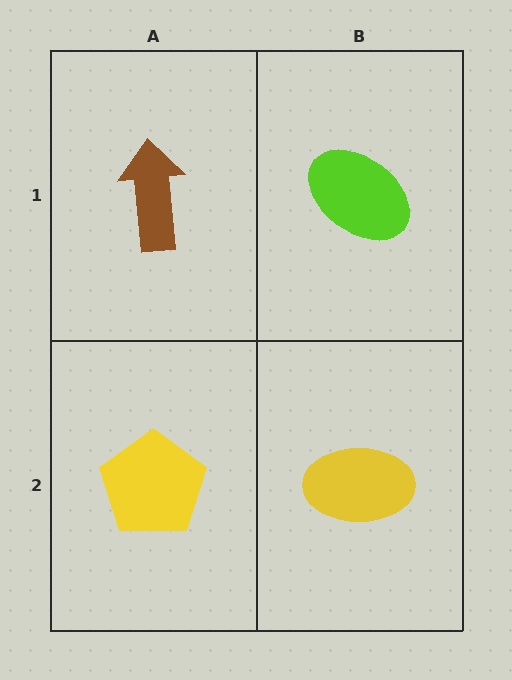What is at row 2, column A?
A yellow pentagon.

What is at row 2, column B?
A yellow ellipse.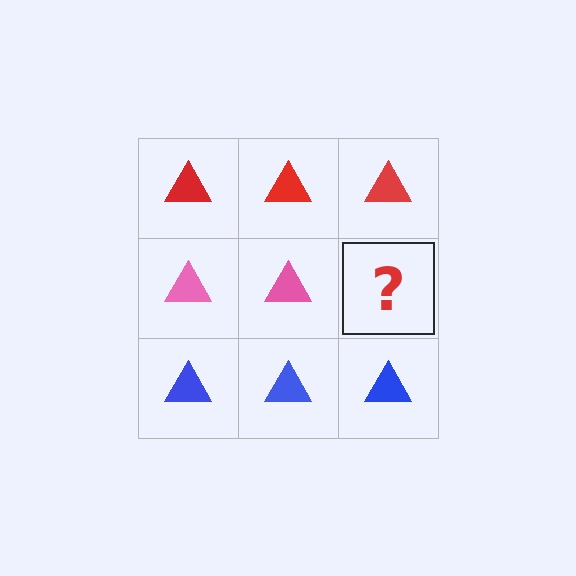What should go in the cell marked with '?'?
The missing cell should contain a pink triangle.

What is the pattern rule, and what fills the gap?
The rule is that each row has a consistent color. The gap should be filled with a pink triangle.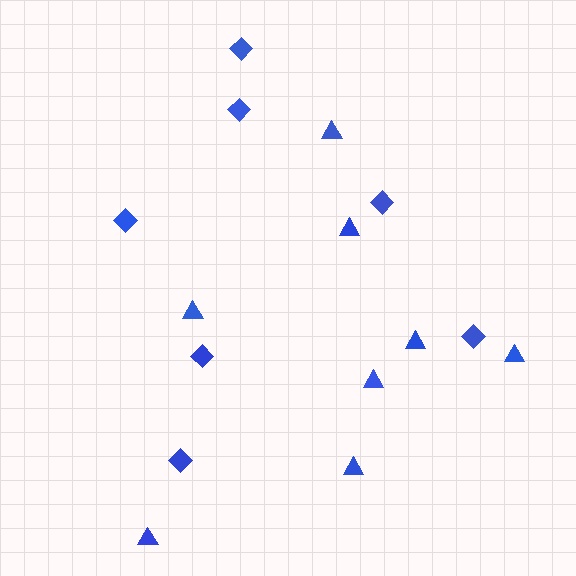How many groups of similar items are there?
There are 2 groups: one group of diamonds (7) and one group of triangles (8).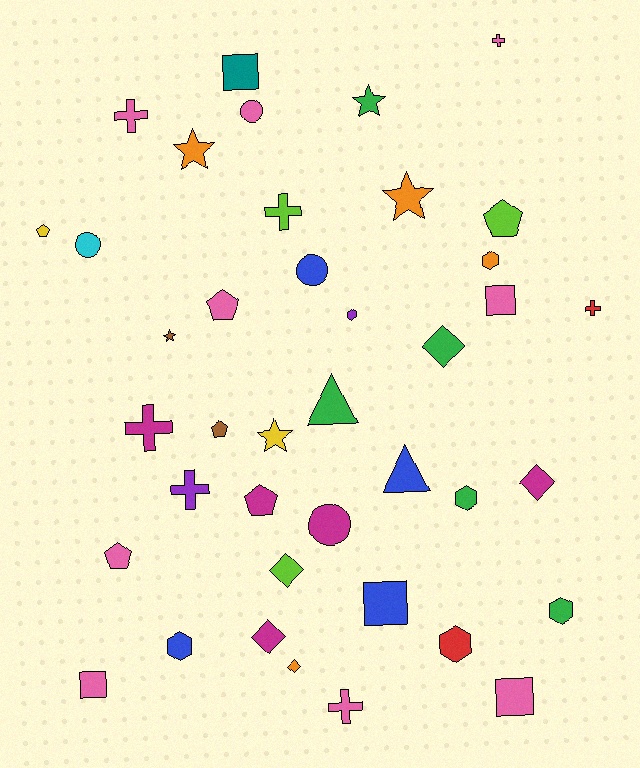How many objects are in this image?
There are 40 objects.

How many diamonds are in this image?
There are 5 diamonds.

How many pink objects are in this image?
There are 9 pink objects.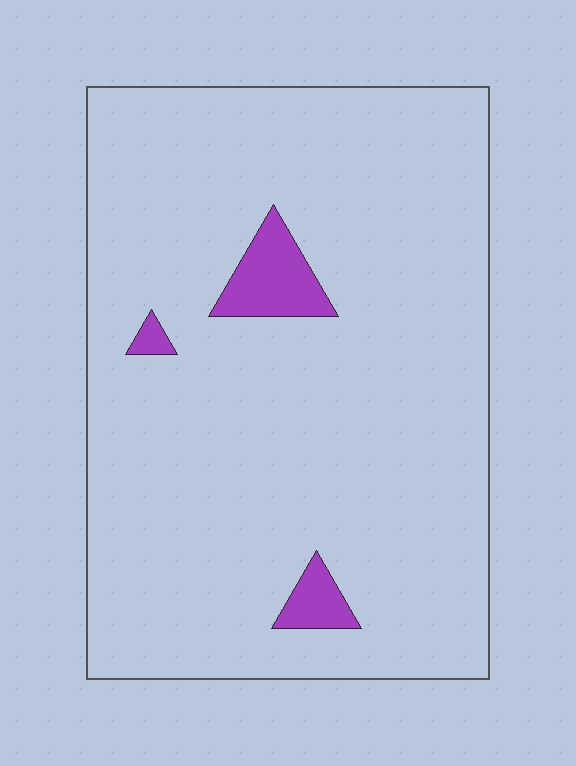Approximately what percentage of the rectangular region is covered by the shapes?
Approximately 5%.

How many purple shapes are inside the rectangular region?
3.